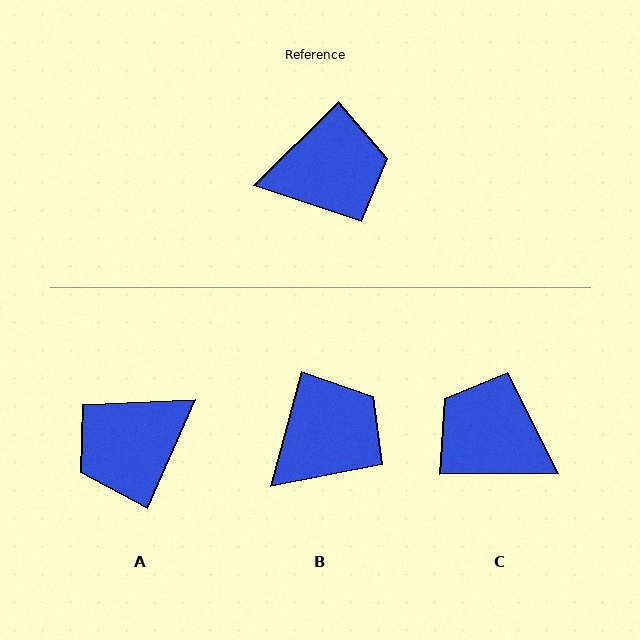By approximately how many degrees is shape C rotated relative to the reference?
Approximately 136 degrees counter-clockwise.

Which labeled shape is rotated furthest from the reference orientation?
A, about 159 degrees away.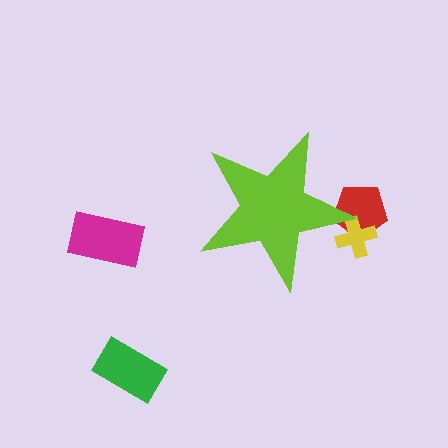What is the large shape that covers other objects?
A lime star.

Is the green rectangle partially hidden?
No, the green rectangle is fully visible.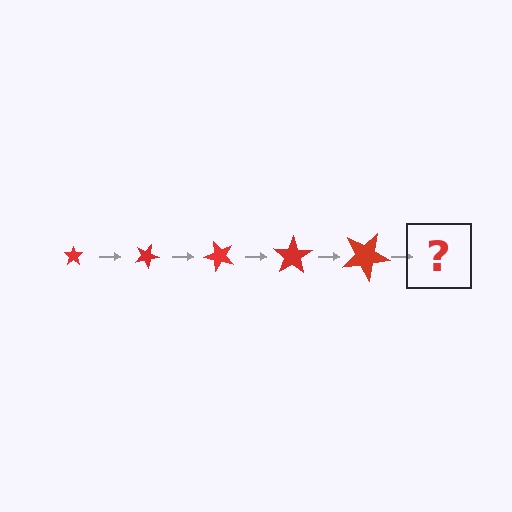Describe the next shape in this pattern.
It should be a star, larger than the previous one and rotated 125 degrees from the start.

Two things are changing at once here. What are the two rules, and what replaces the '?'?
The two rules are that the star grows larger each step and it rotates 25 degrees each step. The '?' should be a star, larger than the previous one and rotated 125 degrees from the start.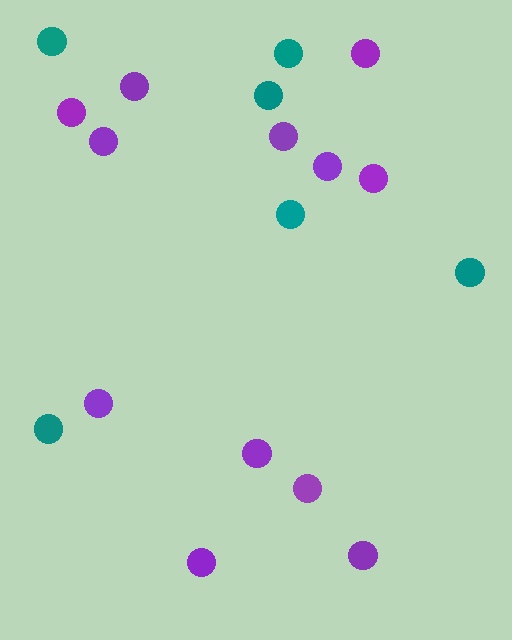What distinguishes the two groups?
There are 2 groups: one group of teal circles (6) and one group of purple circles (12).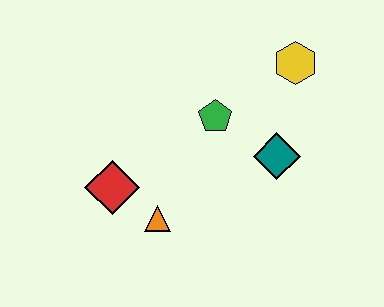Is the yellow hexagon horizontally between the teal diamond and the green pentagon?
No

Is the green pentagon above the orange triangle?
Yes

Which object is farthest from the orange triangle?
The yellow hexagon is farthest from the orange triangle.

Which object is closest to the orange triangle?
The red diamond is closest to the orange triangle.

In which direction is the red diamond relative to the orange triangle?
The red diamond is to the left of the orange triangle.